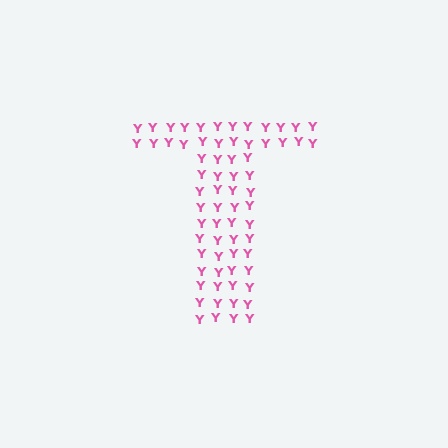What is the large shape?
The large shape is the letter T.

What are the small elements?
The small elements are letter Y's.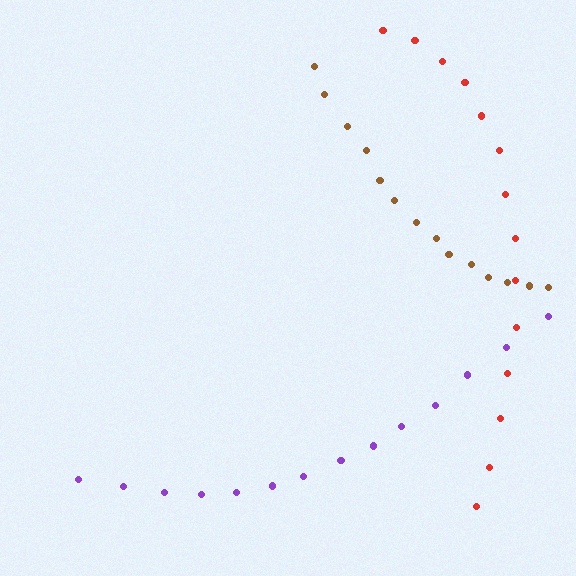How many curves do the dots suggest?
There are 3 distinct paths.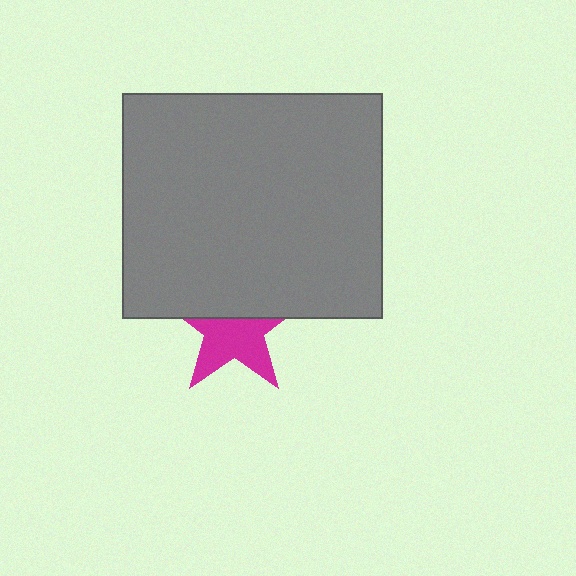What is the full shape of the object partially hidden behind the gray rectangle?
The partially hidden object is a magenta star.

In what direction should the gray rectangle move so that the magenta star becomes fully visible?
The gray rectangle should move up. That is the shortest direction to clear the overlap and leave the magenta star fully visible.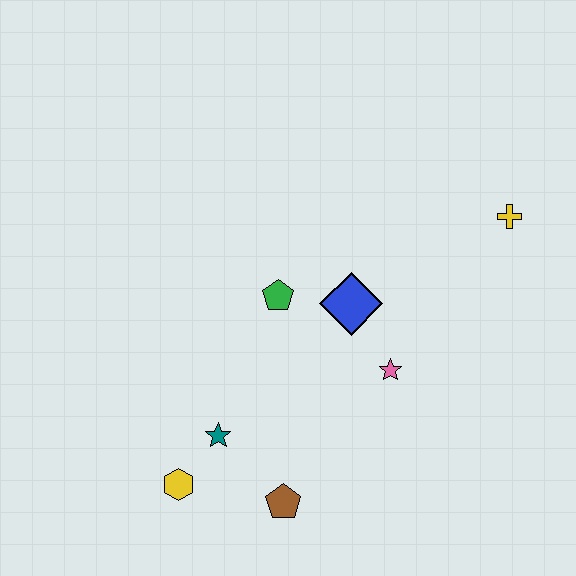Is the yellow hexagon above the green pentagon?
No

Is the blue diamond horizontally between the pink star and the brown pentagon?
Yes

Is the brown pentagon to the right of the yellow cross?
No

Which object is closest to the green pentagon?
The blue diamond is closest to the green pentagon.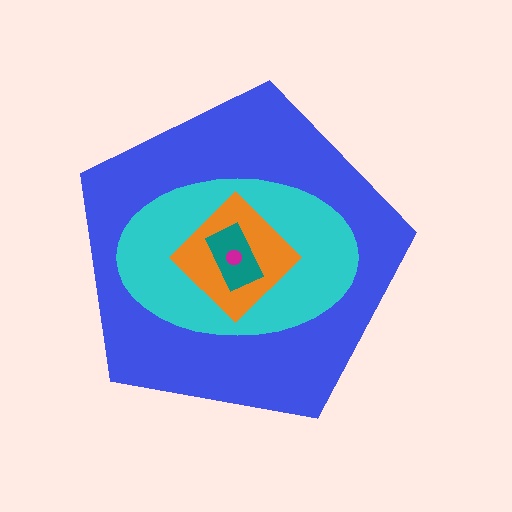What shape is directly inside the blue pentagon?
The cyan ellipse.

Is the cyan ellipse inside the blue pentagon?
Yes.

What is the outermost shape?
The blue pentagon.